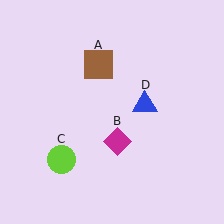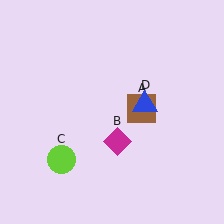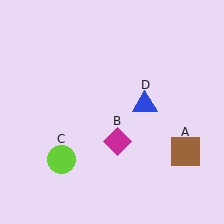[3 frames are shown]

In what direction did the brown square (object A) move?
The brown square (object A) moved down and to the right.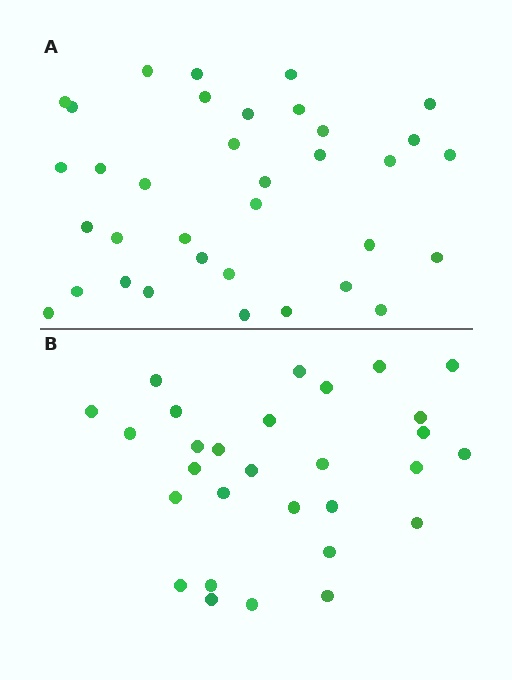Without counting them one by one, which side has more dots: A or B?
Region A (the top region) has more dots.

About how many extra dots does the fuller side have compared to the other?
Region A has about 6 more dots than region B.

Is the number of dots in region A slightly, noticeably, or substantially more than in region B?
Region A has only slightly more — the two regions are fairly close. The ratio is roughly 1.2 to 1.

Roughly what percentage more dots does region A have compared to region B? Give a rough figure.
About 20% more.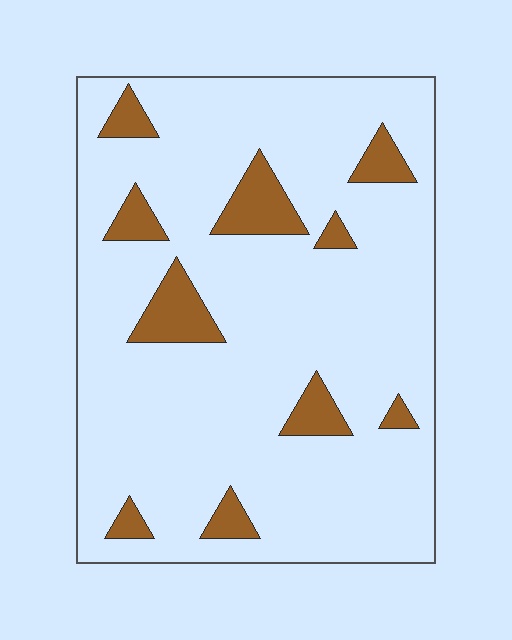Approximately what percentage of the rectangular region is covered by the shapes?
Approximately 10%.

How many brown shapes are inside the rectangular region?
10.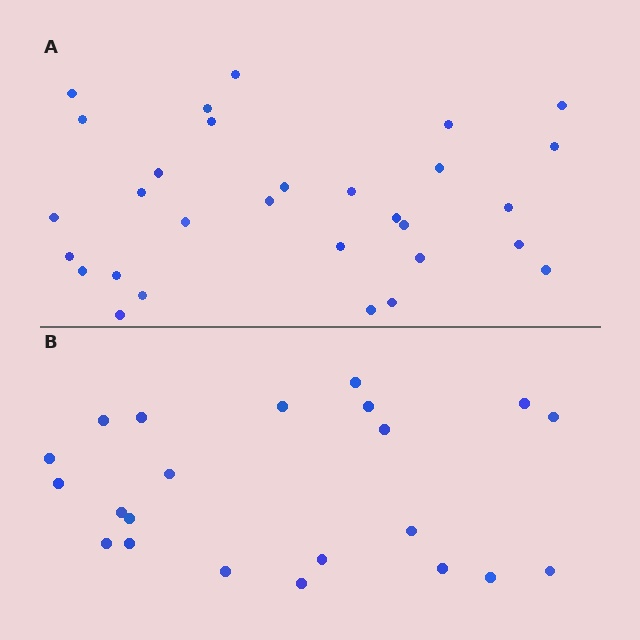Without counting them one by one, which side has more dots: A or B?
Region A (the top region) has more dots.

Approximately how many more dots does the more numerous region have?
Region A has roughly 8 or so more dots than region B.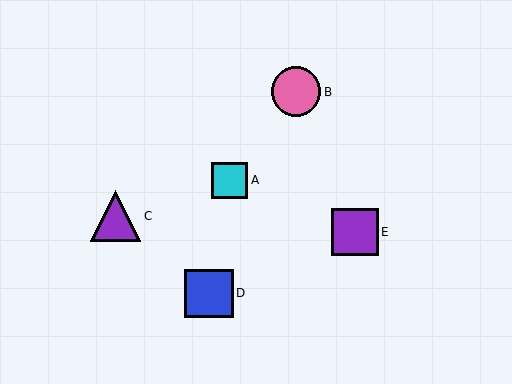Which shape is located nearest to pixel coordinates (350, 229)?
The purple square (labeled E) at (355, 232) is nearest to that location.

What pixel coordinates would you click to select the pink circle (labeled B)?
Click at (296, 92) to select the pink circle B.